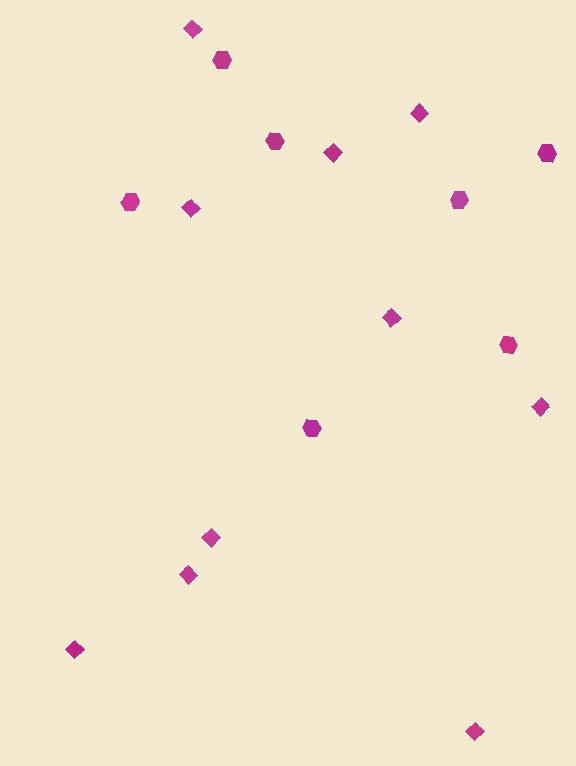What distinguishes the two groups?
There are 2 groups: one group of hexagons (7) and one group of diamonds (10).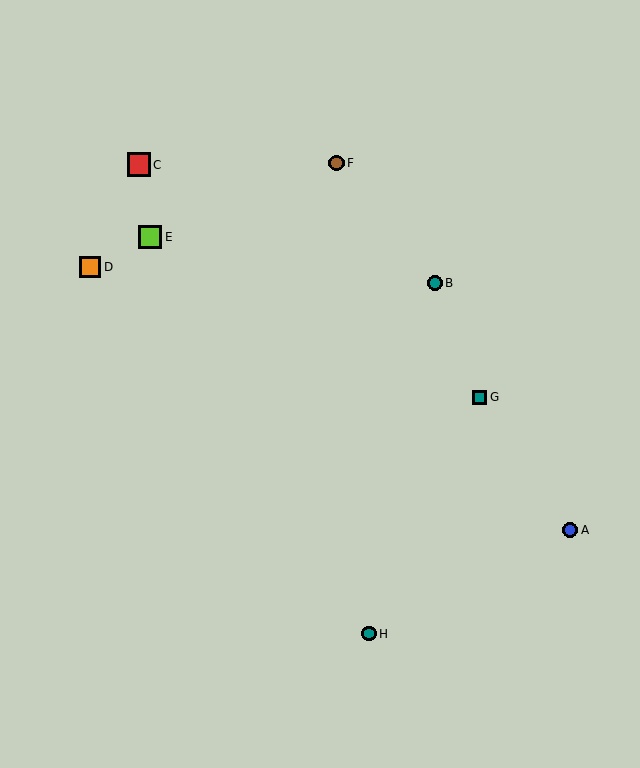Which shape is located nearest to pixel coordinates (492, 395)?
The teal square (labeled G) at (480, 397) is nearest to that location.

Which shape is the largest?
The red square (labeled C) is the largest.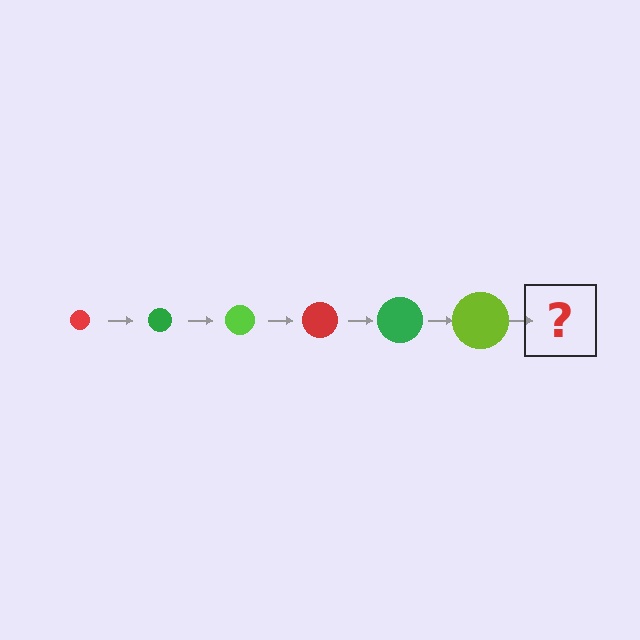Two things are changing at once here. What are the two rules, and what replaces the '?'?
The two rules are that the circle grows larger each step and the color cycles through red, green, and lime. The '?' should be a red circle, larger than the previous one.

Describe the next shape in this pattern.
It should be a red circle, larger than the previous one.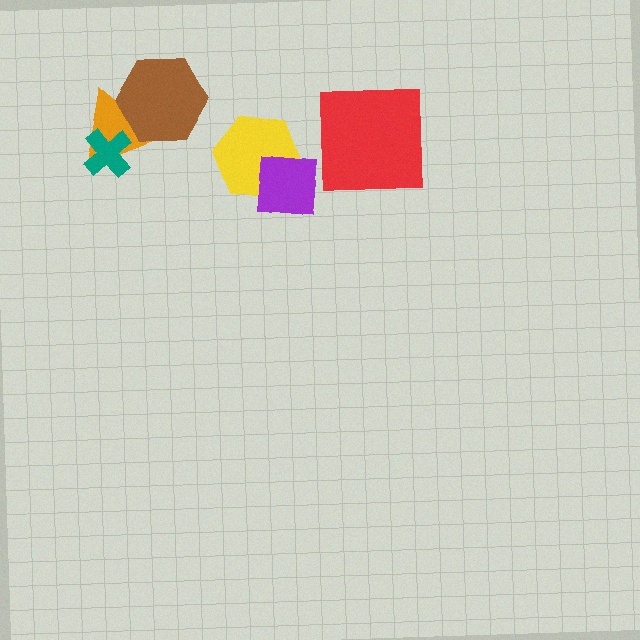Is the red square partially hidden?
No, no other shape covers it.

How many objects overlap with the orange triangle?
2 objects overlap with the orange triangle.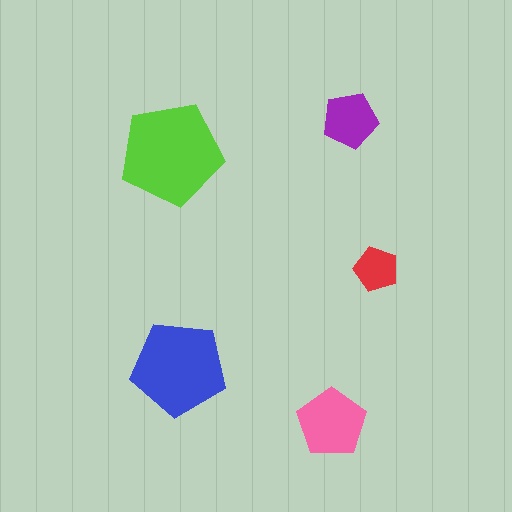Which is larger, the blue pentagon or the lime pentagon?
The lime one.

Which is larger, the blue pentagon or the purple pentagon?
The blue one.